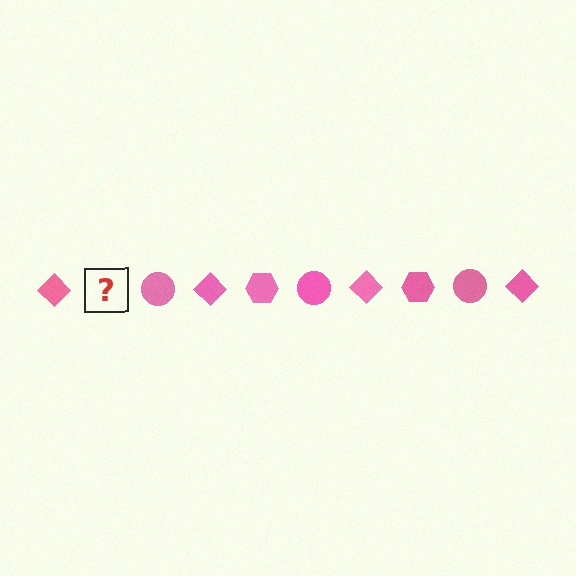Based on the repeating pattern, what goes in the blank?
The blank should be a pink hexagon.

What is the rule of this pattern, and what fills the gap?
The rule is that the pattern cycles through diamond, hexagon, circle shapes in pink. The gap should be filled with a pink hexagon.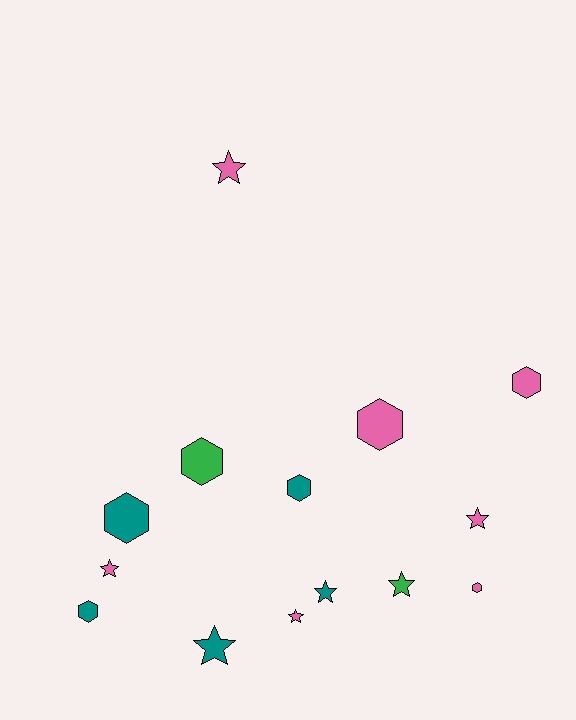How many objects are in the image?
There are 14 objects.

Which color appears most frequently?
Pink, with 7 objects.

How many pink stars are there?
There are 4 pink stars.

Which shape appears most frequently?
Hexagon, with 7 objects.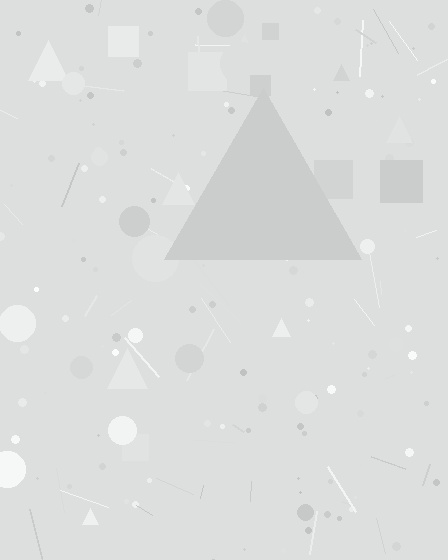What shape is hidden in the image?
A triangle is hidden in the image.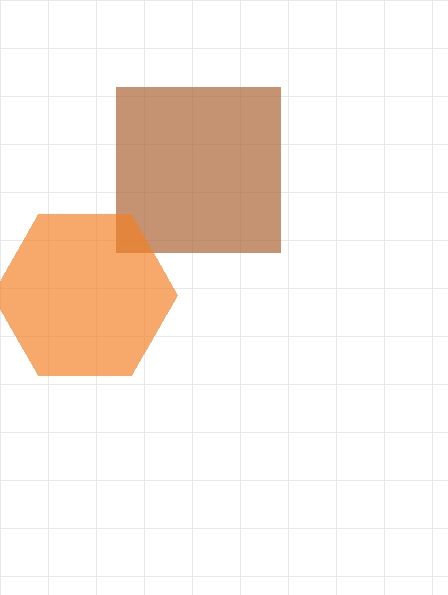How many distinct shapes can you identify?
There are 2 distinct shapes: a brown square, an orange hexagon.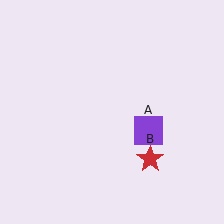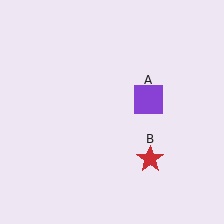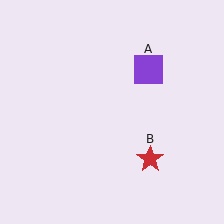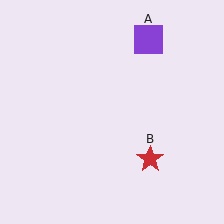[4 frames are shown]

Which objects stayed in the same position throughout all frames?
Red star (object B) remained stationary.